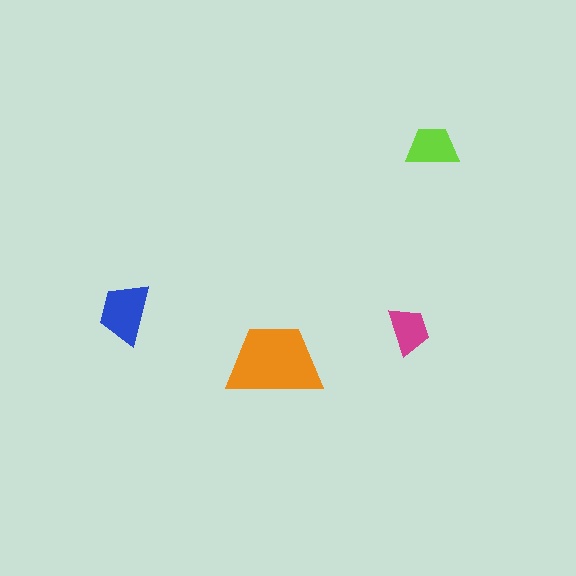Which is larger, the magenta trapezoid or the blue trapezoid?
The blue one.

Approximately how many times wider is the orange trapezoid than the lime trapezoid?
About 2 times wider.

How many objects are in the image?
There are 4 objects in the image.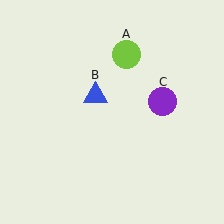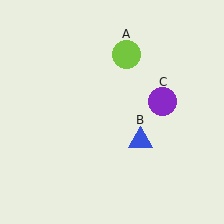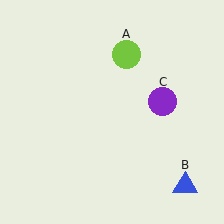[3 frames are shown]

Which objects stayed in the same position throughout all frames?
Lime circle (object A) and purple circle (object C) remained stationary.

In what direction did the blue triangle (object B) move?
The blue triangle (object B) moved down and to the right.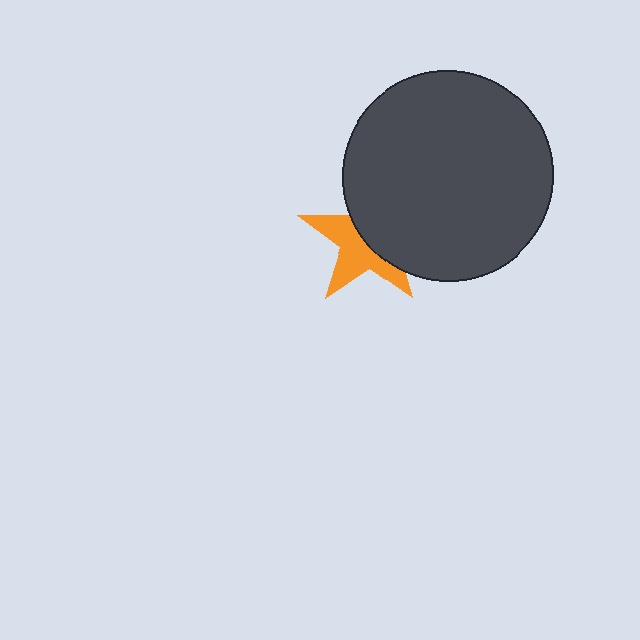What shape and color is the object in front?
The object in front is a dark gray circle.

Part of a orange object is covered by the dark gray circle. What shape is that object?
It is a star.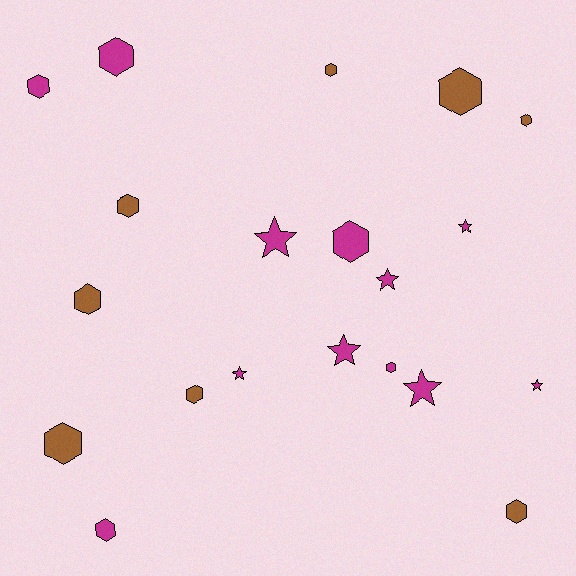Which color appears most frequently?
Magenta, with 12 objects.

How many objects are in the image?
There are 20 objects.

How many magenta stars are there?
There are 7 magenta stars.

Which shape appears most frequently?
Hexagon, with 13 objects.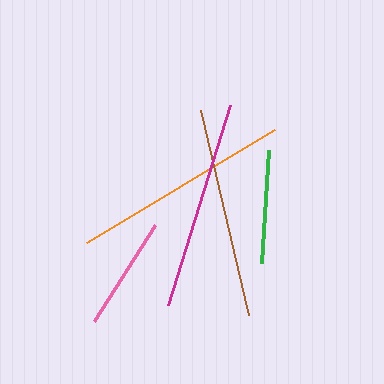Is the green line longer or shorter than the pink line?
The pink line is longer than the green line.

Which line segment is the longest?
The orange line is the longest at approximately 219 pixels.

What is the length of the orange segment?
The orange segment is approximately 219 pixels long.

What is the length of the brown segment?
The brown segment is approximately 210 pixels long.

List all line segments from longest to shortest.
From longest to shortest: orange, brown, magenta, pink, green.